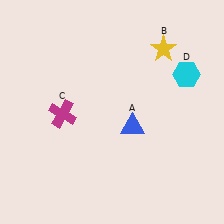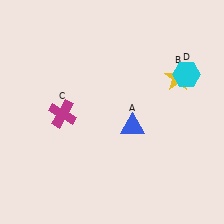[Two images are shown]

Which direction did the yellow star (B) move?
The yellow star (B) moved down.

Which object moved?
The yellow star (B) moved down.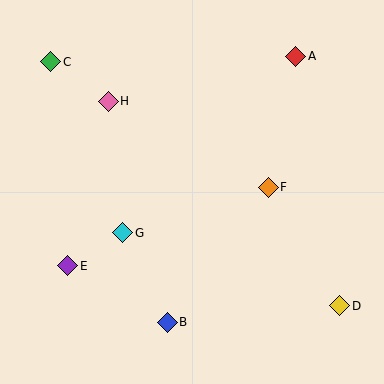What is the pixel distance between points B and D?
The distance between B and D is 173 pixels.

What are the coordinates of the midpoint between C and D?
The midpoint between C and D is at (195, 184).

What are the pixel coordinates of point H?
Point H is at (108, 101).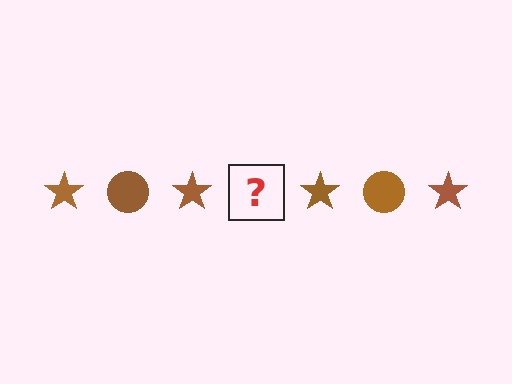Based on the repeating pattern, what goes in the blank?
The blank should be a brown circle.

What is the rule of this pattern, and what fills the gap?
The rule is that the pattern cycles through star, circle shapes in brown. The gap should be filled with a brown circle.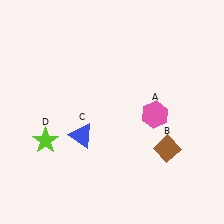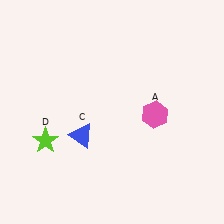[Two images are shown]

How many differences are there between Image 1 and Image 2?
There is 1 difference between the two images.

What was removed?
The brown diamond (B) was removed in Image 2.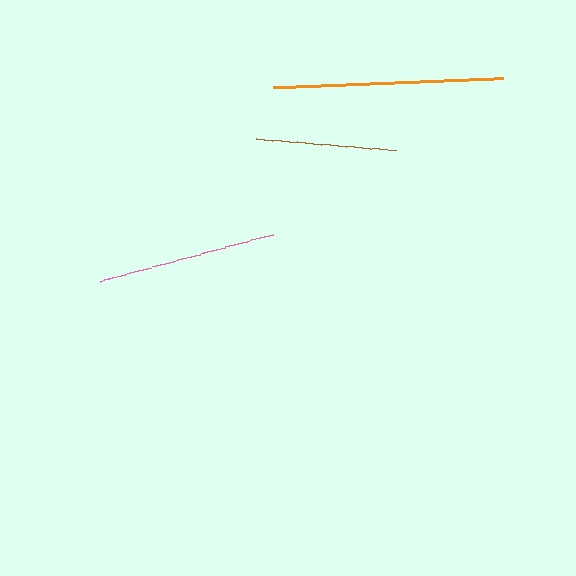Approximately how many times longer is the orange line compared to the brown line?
The orange line is approximately 1.6 times the length of the brown line.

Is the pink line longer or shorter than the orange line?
The orange line is longer than the pink line.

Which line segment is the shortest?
The brown line is the shortest at approximately 140 pixels.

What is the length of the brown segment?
The brown segment is approximately 140 pixels long.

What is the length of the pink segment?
The pink segment is approximately 180 pixels long.